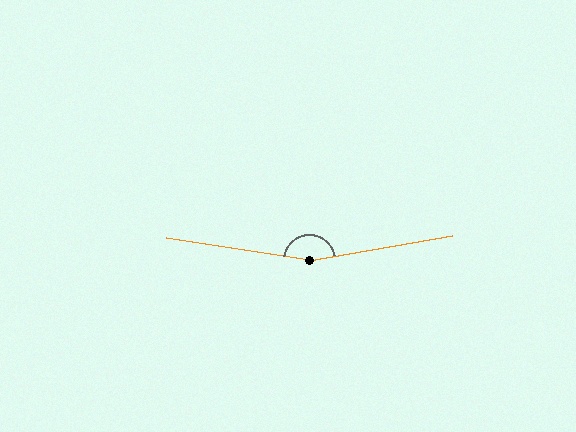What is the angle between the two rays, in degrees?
Approximately 161 degrees.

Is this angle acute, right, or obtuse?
It is obtuse.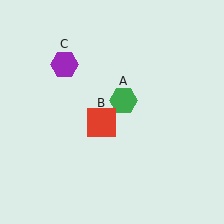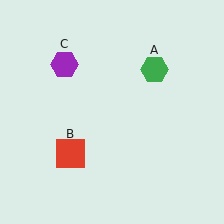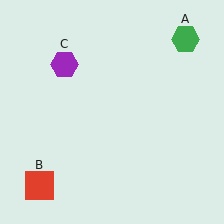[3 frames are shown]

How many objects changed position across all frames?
2 objects changed position: green hexagon (object A), red square (object B).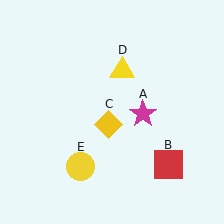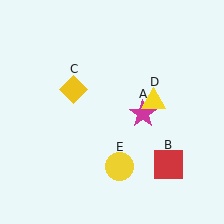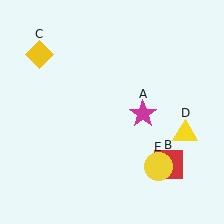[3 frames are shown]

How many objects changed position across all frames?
3 objects changed position: yellow diamond (object C), yellow triangle (object D), yellow circle (object E).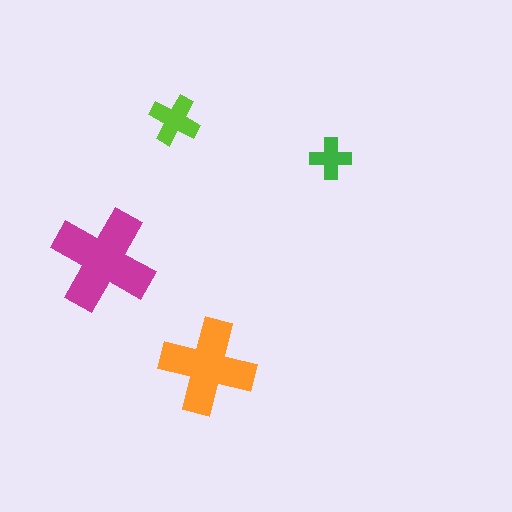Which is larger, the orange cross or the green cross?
The orange one.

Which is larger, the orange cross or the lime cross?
The orange one.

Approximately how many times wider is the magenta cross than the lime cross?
About 2 times wider.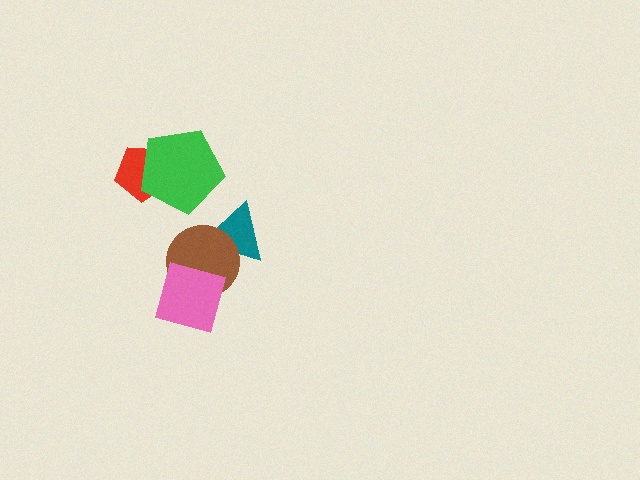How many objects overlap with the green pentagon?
1 object overlaps with the green pentagon.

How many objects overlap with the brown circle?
2 objects overlap with the brown circle.